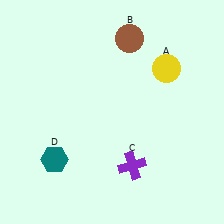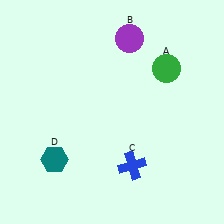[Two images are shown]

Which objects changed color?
A changed from yellow to green. B changed from brown to purple. C changed from purple to blue.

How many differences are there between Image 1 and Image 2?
There are 3 differences between the two images.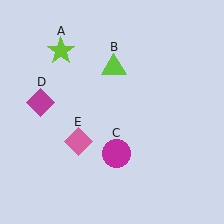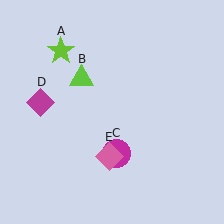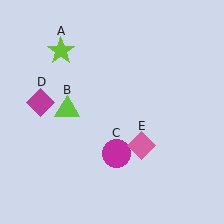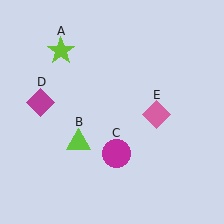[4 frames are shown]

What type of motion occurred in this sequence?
The lime triangle (object B), pink diamond (object E) rotated counterclockwise around the center of the scene.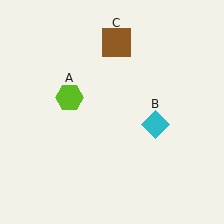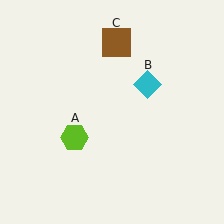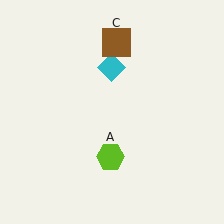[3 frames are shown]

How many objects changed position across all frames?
2 objects changed position: lime hexagon (object A), cyan diamond (object B).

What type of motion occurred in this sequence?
The lime hexagon (object A), cyan diamond (object B) rotated counterclockwise around the center of the scene.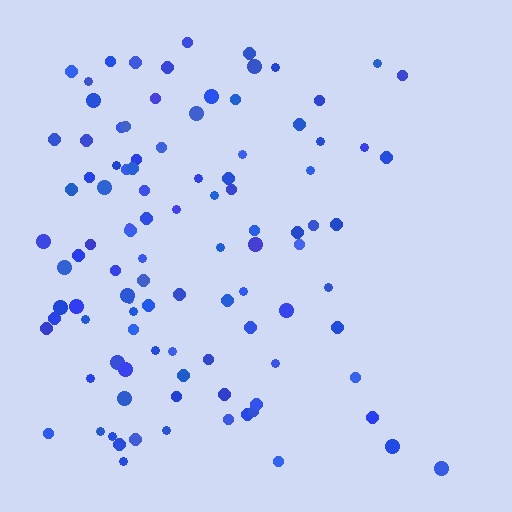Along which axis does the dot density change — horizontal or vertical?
Horizontal.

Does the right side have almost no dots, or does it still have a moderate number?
Still a moderate number, just noticeably fewer than the left.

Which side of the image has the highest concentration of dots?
The left.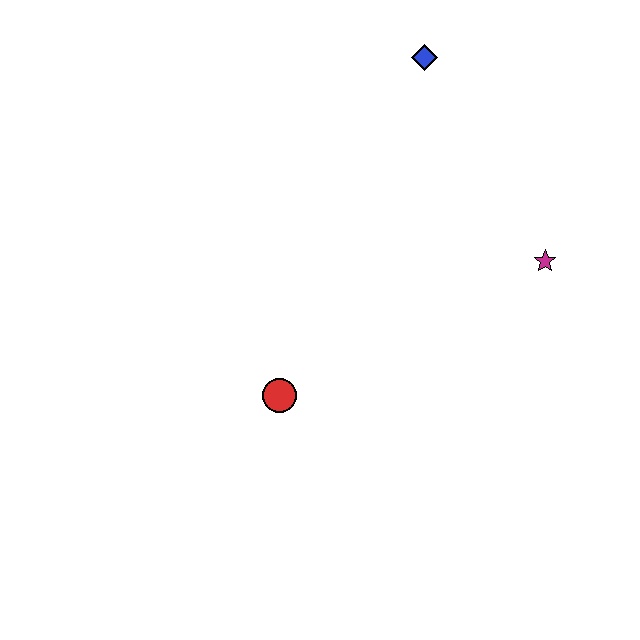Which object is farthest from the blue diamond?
The red circle is farthest from the blue diamond.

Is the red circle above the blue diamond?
No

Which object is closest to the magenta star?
The blue diamond is closest to the magenta star.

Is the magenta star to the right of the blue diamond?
Yes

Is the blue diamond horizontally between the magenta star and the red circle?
Yes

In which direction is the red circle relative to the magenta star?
The red circle is to the left of the magenta star.